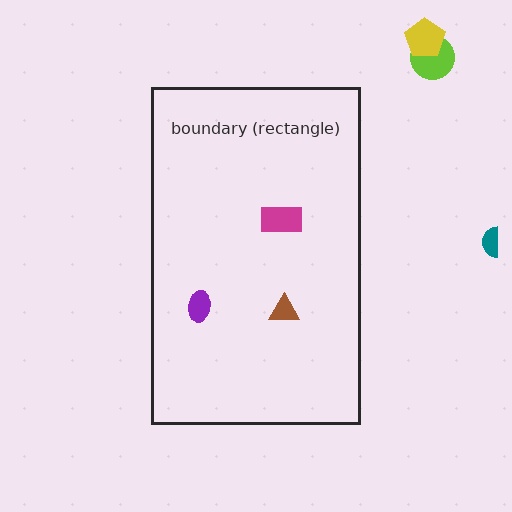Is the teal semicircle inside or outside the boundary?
Outside.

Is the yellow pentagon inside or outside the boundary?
Outside.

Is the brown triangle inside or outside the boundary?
Inside.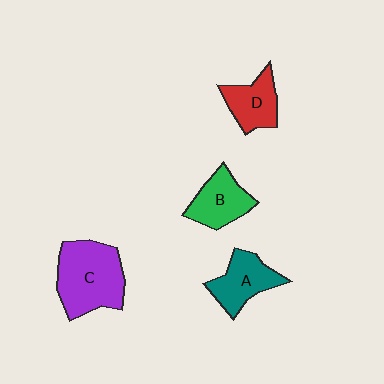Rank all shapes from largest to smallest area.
From largest to smallest: C (purple), A (teal), B (green), D (red).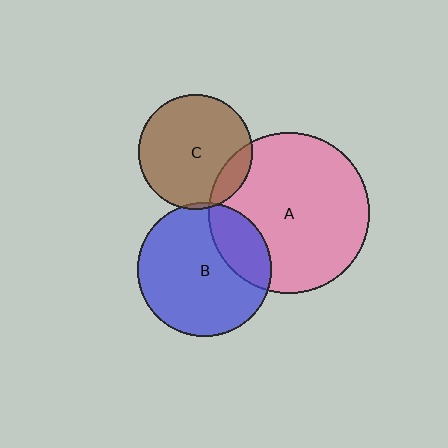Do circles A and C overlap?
Yes.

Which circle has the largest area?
Circle A (pink).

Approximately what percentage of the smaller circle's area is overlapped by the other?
Approximately 15%.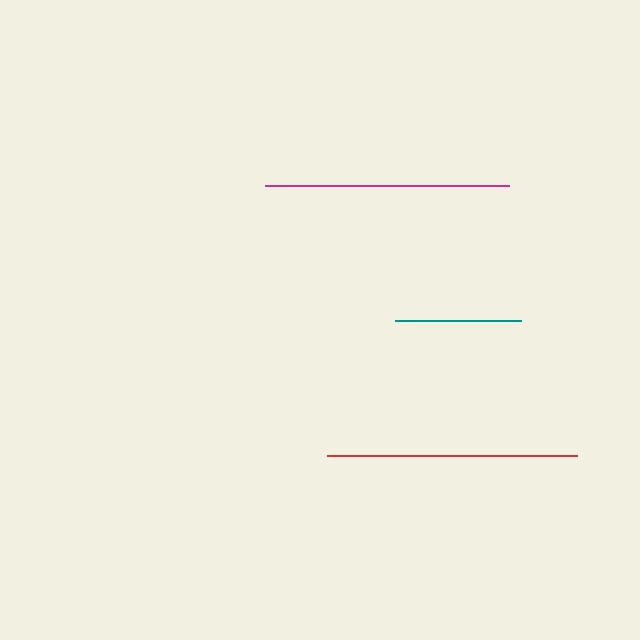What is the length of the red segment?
The red segment is approximately 250 pixels long.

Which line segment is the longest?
The red line is the longest at approximately 250 pixels.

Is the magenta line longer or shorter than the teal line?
The magenta line is longer than the teal line.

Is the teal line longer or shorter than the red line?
The red line is longer than the teal line.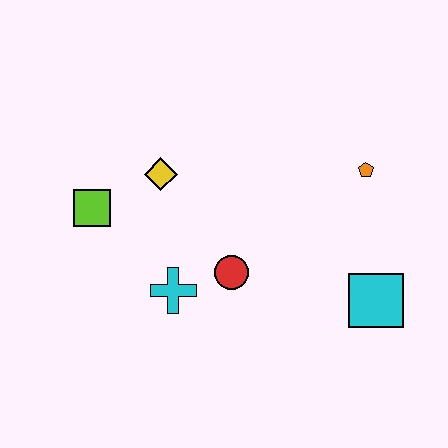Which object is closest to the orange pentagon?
The cyan square is closest to the orange pentagon.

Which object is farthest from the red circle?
The orange pentagon is farthest from the red circle.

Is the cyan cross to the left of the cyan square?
Yes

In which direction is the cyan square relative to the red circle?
The cyan square is to the right of the red circle.